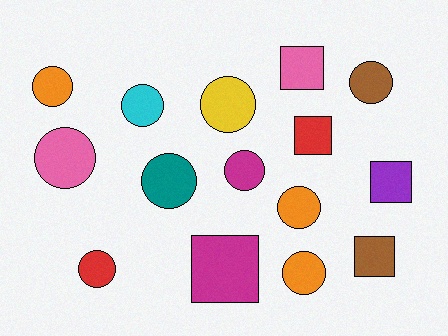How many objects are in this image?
There are 15 objects.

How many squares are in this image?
There are 5 squares.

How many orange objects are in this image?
There are 3 orange objects.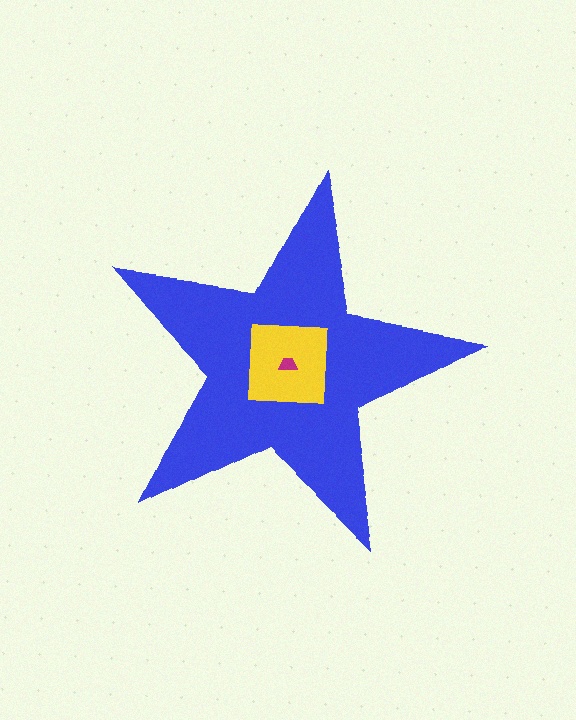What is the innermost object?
The magenta trapezoid.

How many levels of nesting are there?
3.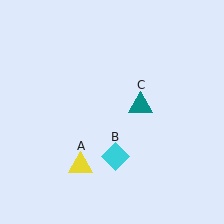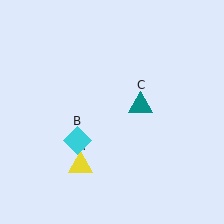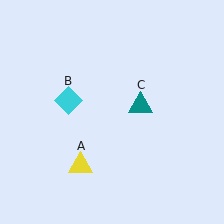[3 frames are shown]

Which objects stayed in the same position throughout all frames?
Yellow triangle (object A) and teal triangle (object C) remained stationary.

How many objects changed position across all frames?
1 object changed position: cyan diamond (object B).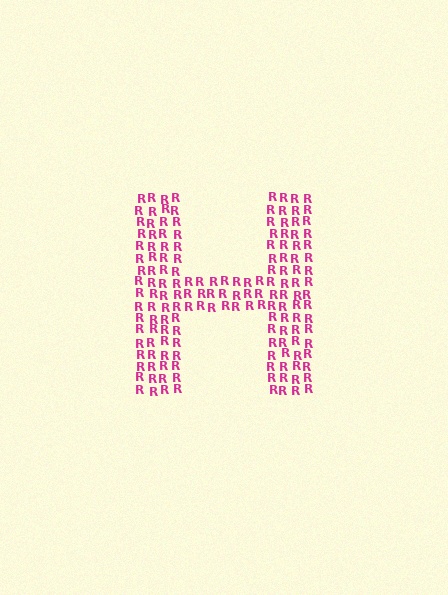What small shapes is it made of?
It is made of small letter R's.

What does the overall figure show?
The overall figure shows the letter H.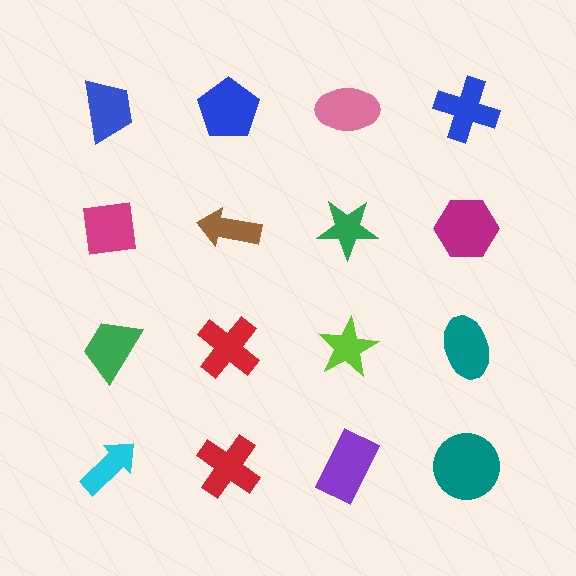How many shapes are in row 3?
4 shapes.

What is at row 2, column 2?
A brown arrow.